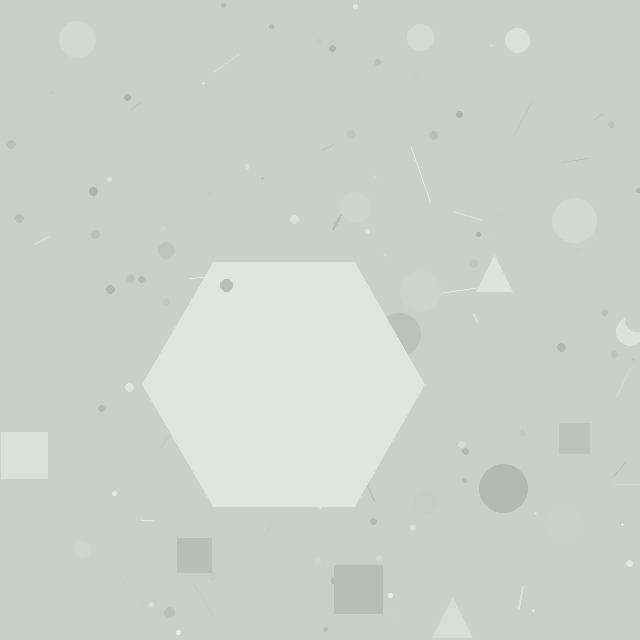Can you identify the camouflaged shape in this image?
The camouflaged shape is a hexagon.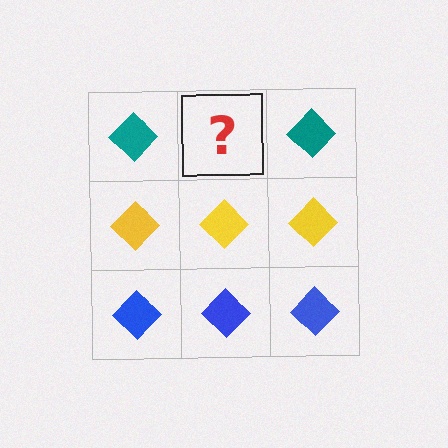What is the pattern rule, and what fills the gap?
The rule is that each row has a consistent color. The gap should be filled with a teal diamond.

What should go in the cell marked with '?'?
The missing cell should contain a teal diamond.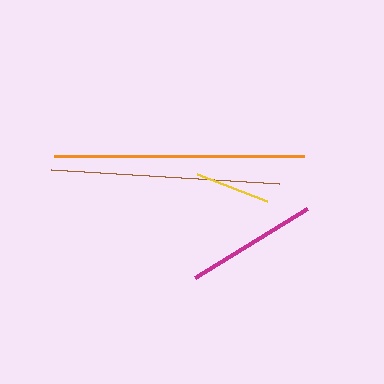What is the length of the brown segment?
The brown segment is approximately 229 pixels long.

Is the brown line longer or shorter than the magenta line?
The brown line is longer than the magenta line.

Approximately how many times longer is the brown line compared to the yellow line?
The brown line is approximately 3.0 times the length of the yellow line.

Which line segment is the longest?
The orange line is the longest at approximately 250 pixels.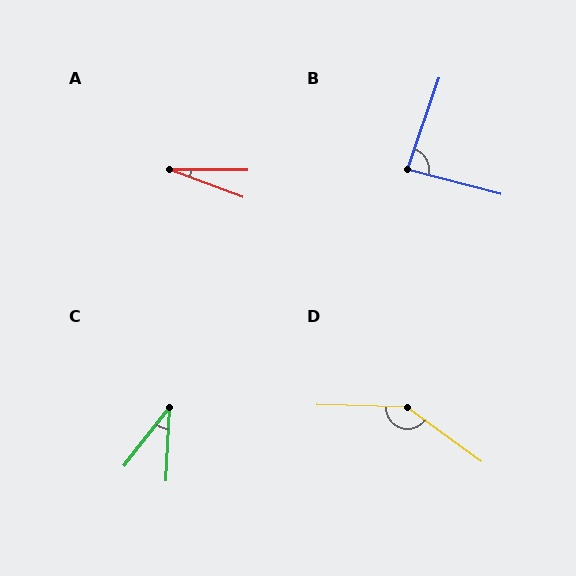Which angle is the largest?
D, at approximately 146 degrees.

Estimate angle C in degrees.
Approximately 35 degrees.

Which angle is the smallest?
A, at approximately 20 degrees.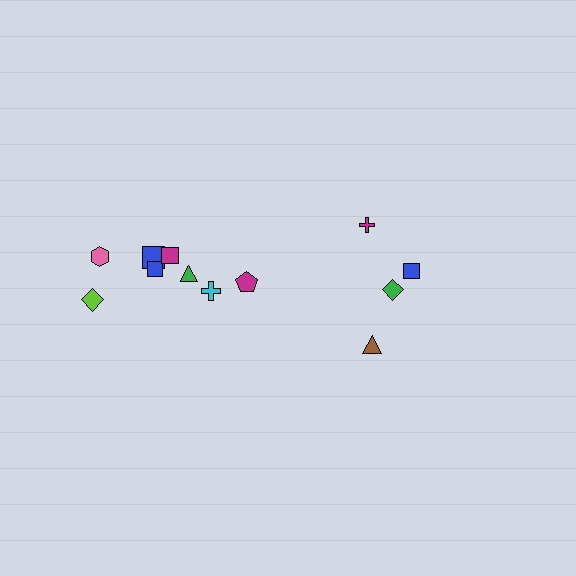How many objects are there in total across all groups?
There are 12 objects.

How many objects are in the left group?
There are 8 objects.